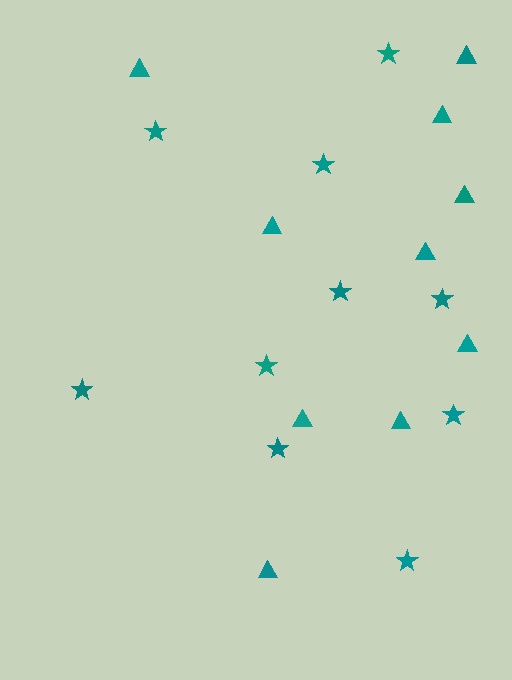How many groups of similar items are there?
There are 2 groups: one group of stars (10) and one group of triangles (10).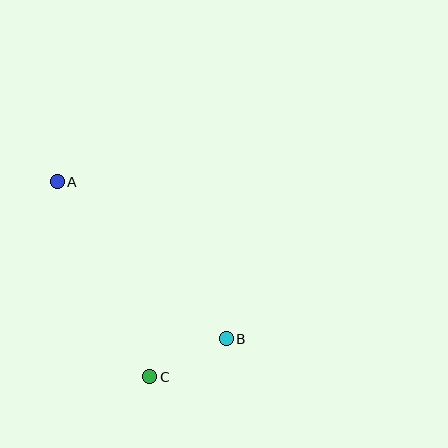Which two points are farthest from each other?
Points A and B are farthest from each other.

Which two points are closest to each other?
Points B and C are closest to each other.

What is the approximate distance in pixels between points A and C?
The distance between A and C is approximately 216 pixels.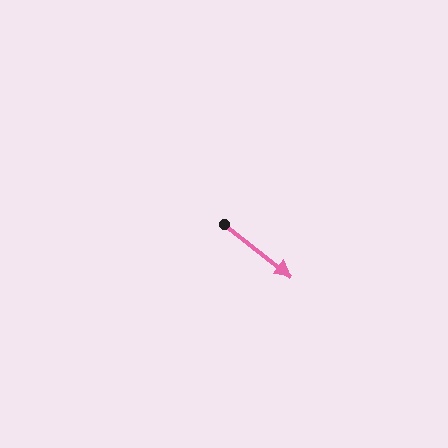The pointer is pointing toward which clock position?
Roughly 4 o'clock.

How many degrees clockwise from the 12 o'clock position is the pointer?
Approximately 128 degrees.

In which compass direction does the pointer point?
Southeast.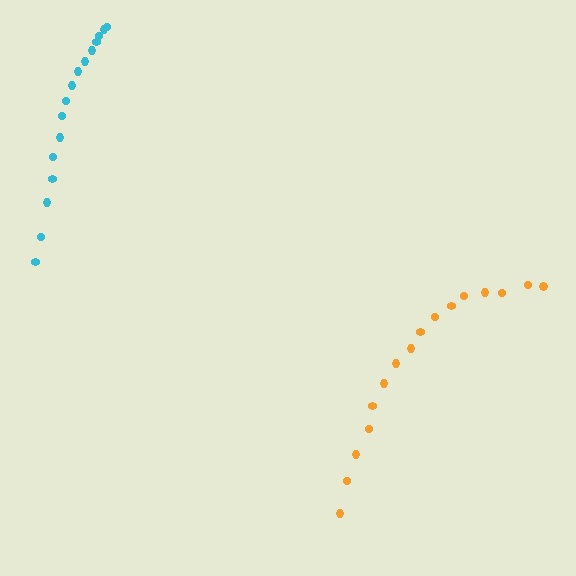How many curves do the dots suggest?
There are 2 distinct paths.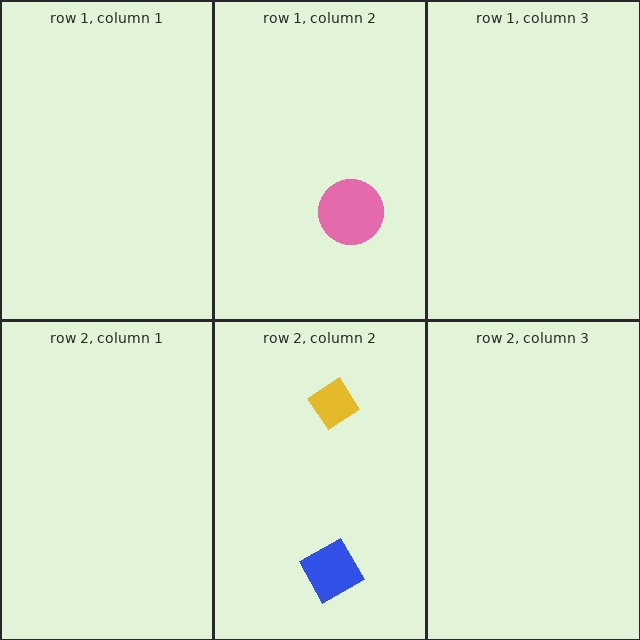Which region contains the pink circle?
The row 1, column 2 region.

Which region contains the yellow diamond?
The row 2, column 2 region.